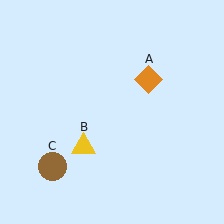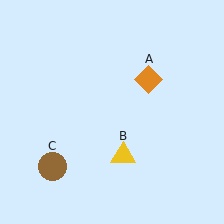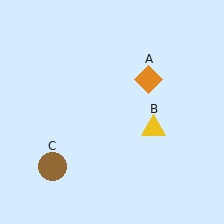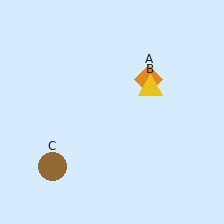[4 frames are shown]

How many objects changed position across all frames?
1 object changed position: yellow triangle (object B).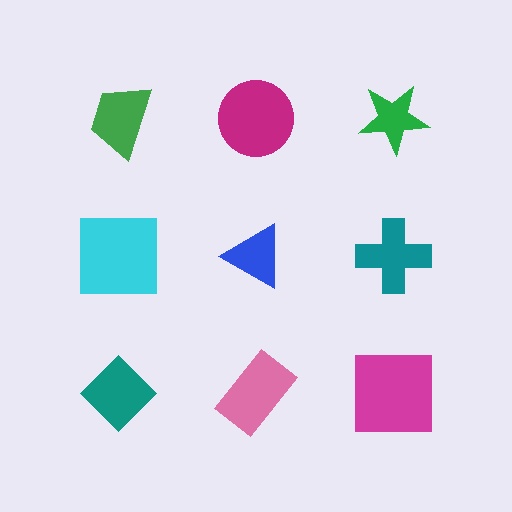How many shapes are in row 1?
3 shapes.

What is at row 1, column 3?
A green star.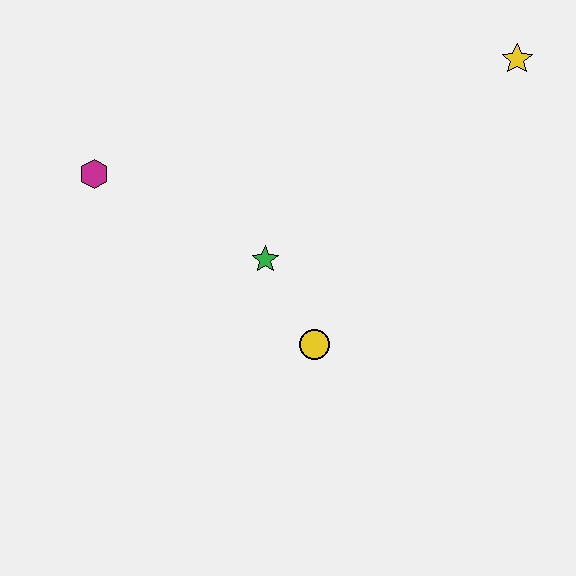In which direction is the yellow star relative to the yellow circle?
The yellow star is above the yellow circle.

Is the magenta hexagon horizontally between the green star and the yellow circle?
No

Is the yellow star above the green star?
Yes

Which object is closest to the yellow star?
The green star is closest to the yellow star.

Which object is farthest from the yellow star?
The magenta hexagon is farthest from the yellow star.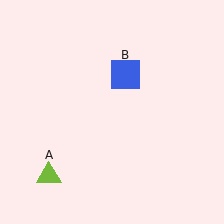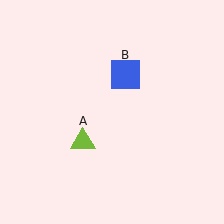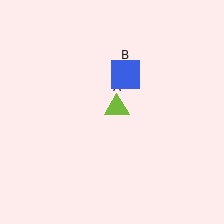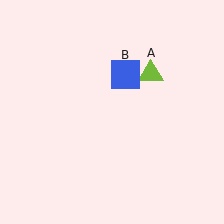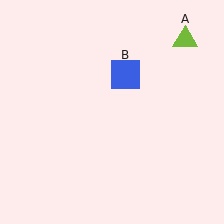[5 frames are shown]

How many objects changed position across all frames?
1 object changed position: lime triangle (object A).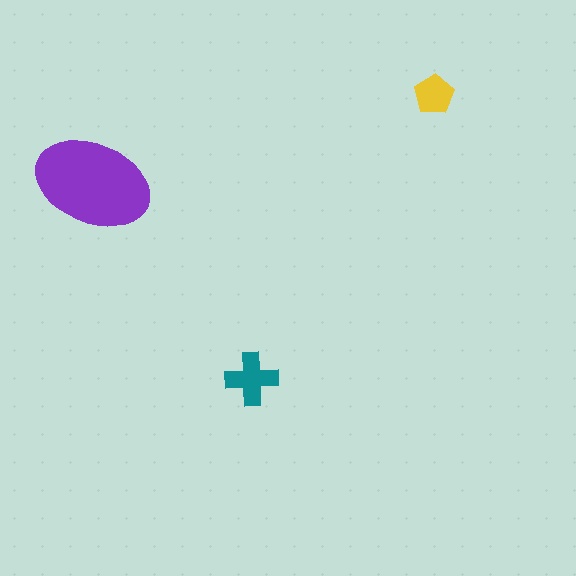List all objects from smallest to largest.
The yellow pentagon, the teal cross, the purple ellipse.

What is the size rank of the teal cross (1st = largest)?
2nd.